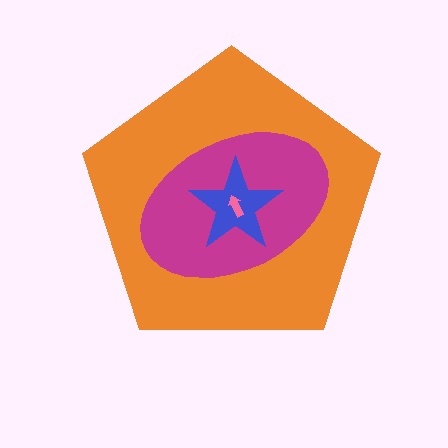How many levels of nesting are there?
4.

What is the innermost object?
The pink arrow.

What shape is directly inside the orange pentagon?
The magenta ellipse.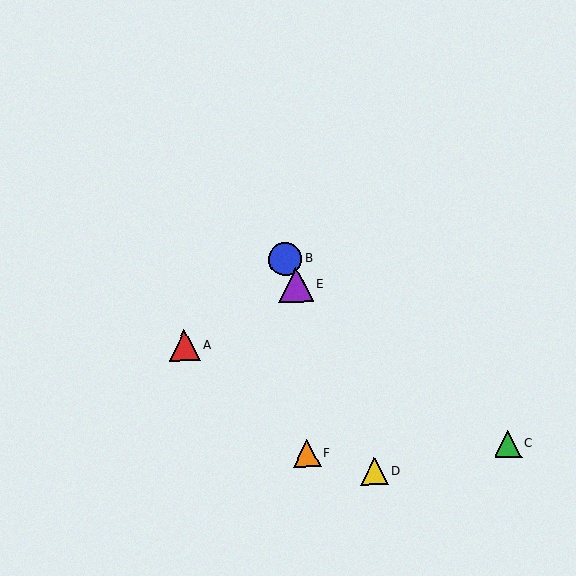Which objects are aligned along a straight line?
Objects B, D, E are aligned along a straight line.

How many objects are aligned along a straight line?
3 objects (B, D, E) are aligned along a straight line.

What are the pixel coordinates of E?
Object E is at (296, 285).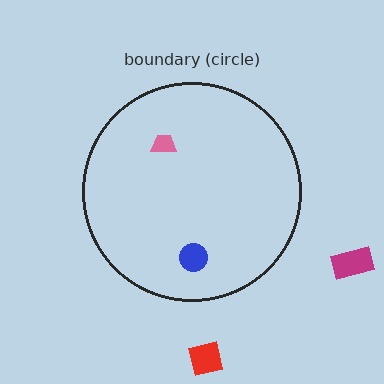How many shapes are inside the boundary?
2 inside, 2 outside.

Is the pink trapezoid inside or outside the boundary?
Inside.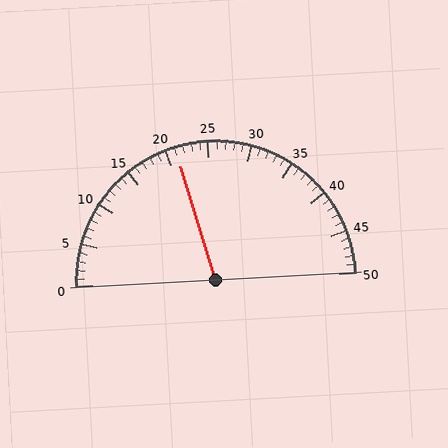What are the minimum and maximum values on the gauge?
The gauge ranges from 0 to 50.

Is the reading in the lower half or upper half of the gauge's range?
The reading is in the lower half of the range (0 to 50).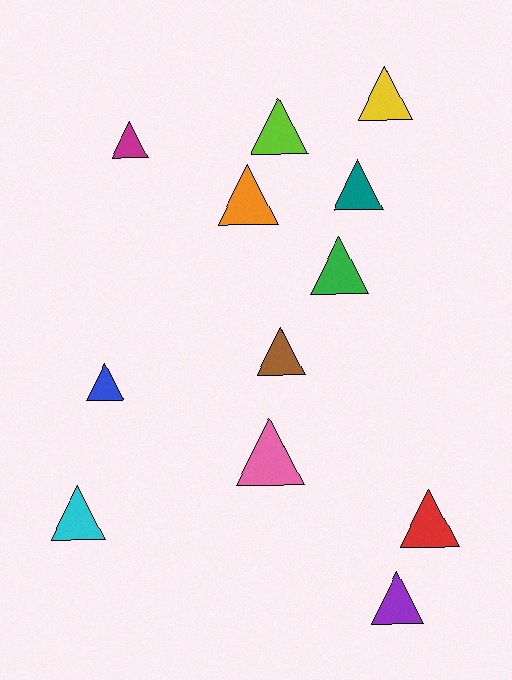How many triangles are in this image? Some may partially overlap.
There are 12 triangles.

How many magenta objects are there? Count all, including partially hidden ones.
There is 1 magenta object.